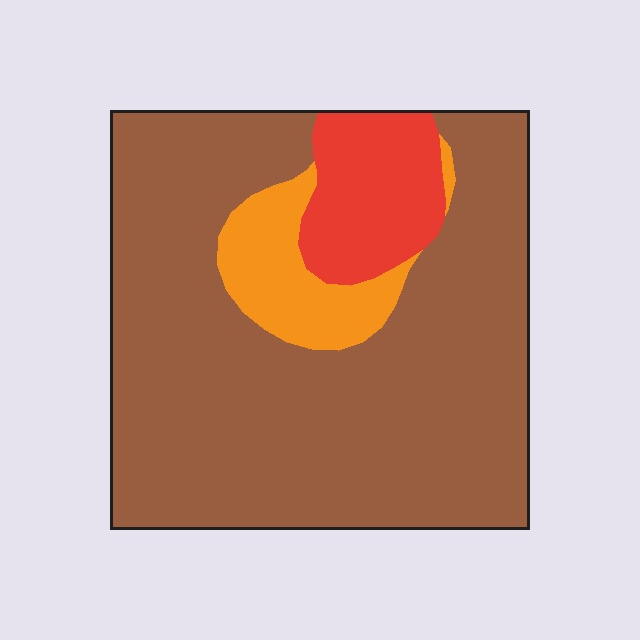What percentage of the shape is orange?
Orange takes up about one tenth (1/10) of the shape.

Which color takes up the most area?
Brown, at roughly 80%.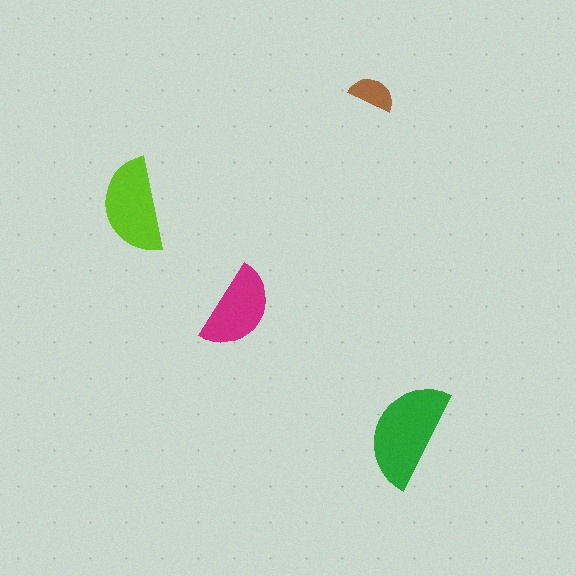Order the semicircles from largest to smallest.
the green one, the lime one, the magenta one, the brown one.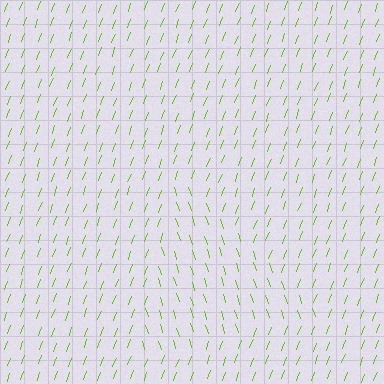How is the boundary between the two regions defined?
The boundary is defined purely by a change in line orientation (approximately 38 degrees difference). All lines are the same color and thickness.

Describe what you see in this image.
The image is filled with small lime line segments. A triangle region in the image has lines oriented differently from the surrounding lines, creating a visible texture boundary.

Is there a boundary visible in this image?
Yes, there is a texture boundary formed by a change in line orientation.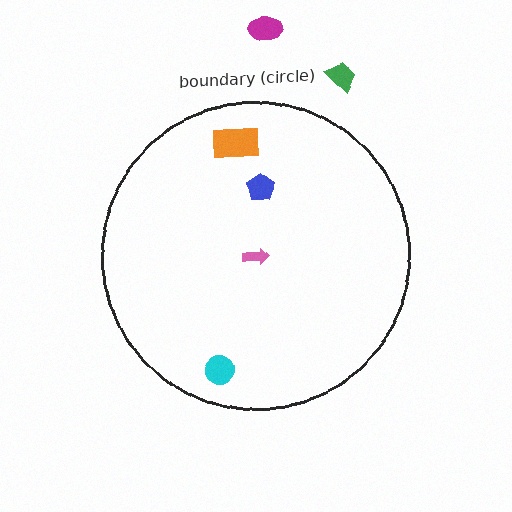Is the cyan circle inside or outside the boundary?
Inside.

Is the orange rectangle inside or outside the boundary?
Inside.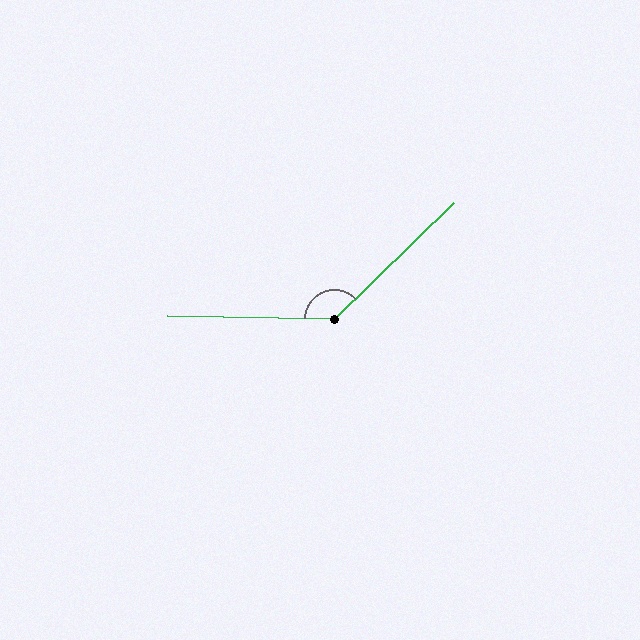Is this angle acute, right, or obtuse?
It is obtuse.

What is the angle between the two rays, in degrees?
Approximately 135 degrees.